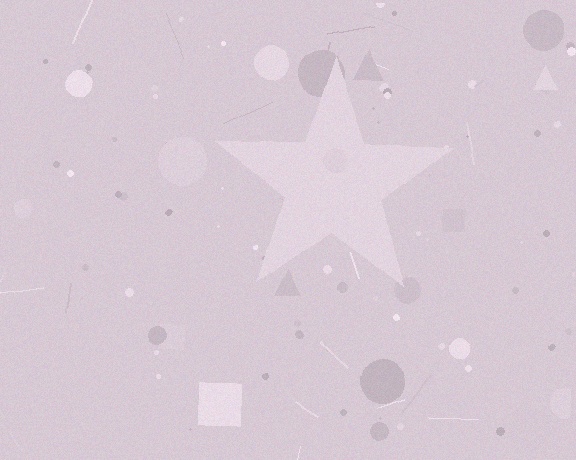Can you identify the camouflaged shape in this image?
The camouflaged shape is a star.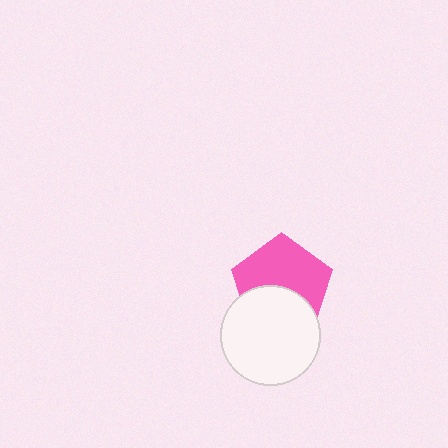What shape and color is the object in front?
The object in front is a white circle.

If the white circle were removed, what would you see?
You would see the complete pink pentagon.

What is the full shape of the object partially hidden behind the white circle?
The partially hidden object is a pink pentagon.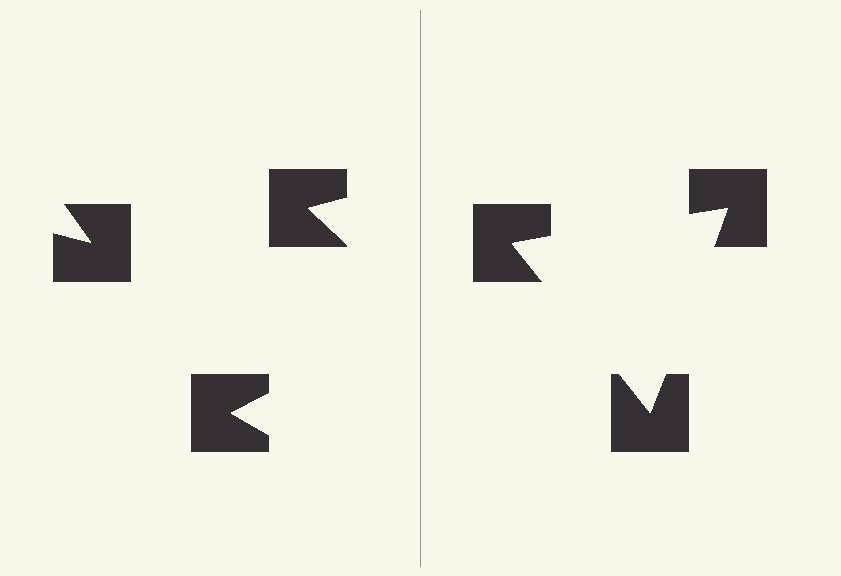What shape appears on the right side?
An illusory triangle.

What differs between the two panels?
The notched squares are positioned identically on both sides; only the wedge orientations differ. On the right they align to a triangle; on the left they are misaligned.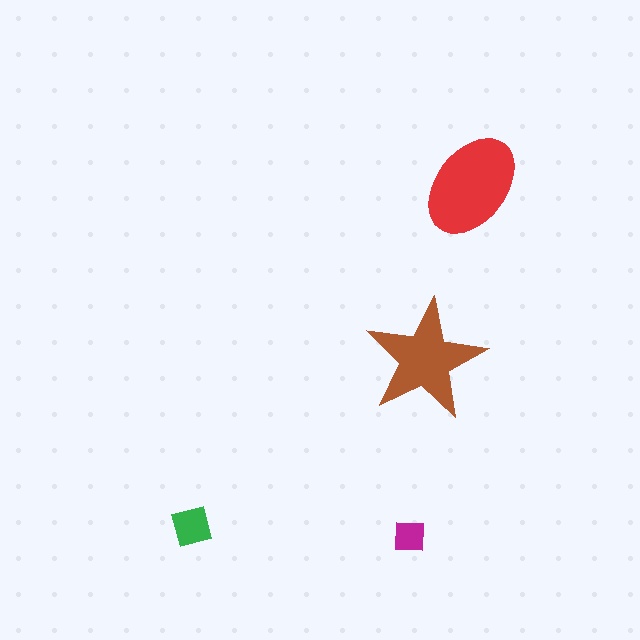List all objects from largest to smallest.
The red ellipse, the brown star, the green square, the magenta square.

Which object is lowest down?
The magenta square is bottommost.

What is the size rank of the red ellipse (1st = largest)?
1st.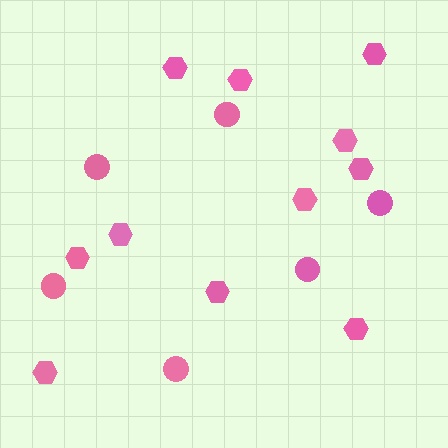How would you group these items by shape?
There are 2 groups: one group of hexagons (11) and one group of circles (6).